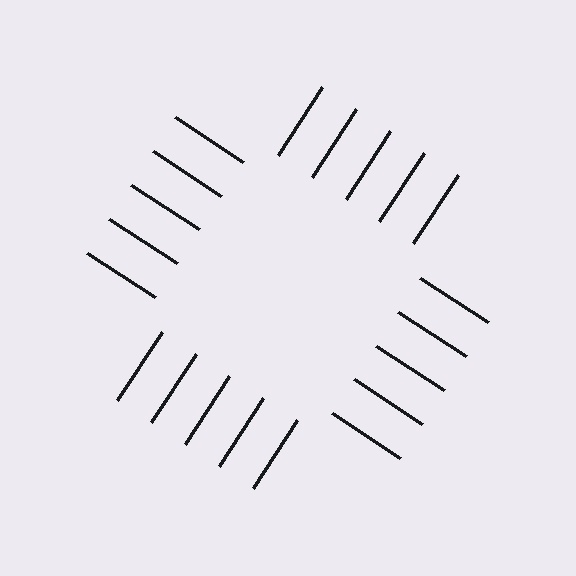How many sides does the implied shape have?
4 sides — the line-ends trace a square.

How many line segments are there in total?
20 — 5 along each of the 4 edges.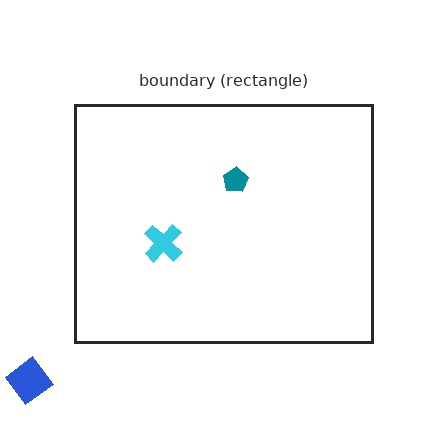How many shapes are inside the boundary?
2 inside, 1 outside.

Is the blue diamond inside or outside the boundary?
Outside.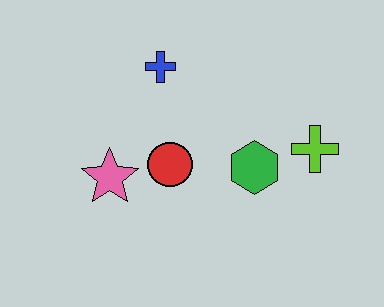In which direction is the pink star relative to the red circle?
The pink star is to the left of the red circle.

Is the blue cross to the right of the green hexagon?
No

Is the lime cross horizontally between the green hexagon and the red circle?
No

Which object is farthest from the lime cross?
The pink star is farthest from the lime cross.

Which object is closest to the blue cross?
The red circle is closest to the blue cross.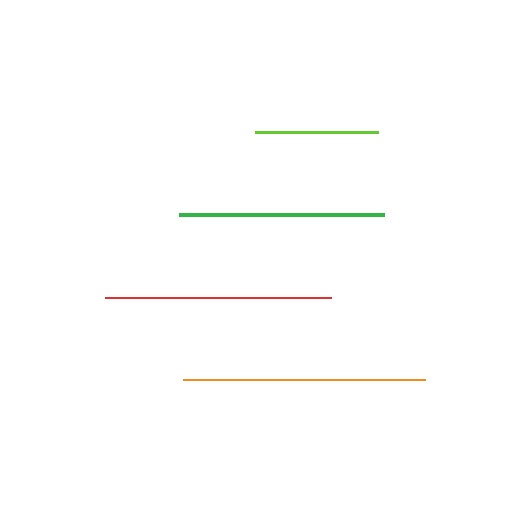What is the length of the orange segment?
The orange segment is approximately 241 pixels long.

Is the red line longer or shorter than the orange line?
The orange line is longer than the red line.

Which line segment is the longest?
The orange line is the longest at approximately 241 pixels.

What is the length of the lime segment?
The lime segment is approximately 123 pixels long.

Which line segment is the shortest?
The lime line is the shortest at approximately 123 pixels.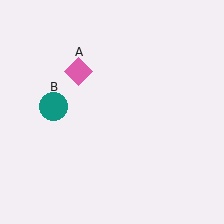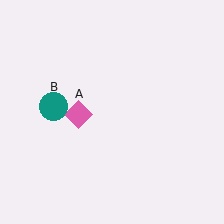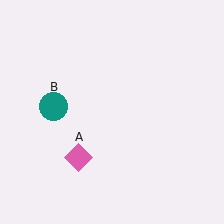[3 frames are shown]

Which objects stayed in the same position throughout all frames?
Teal circle (object B) remained stationary.